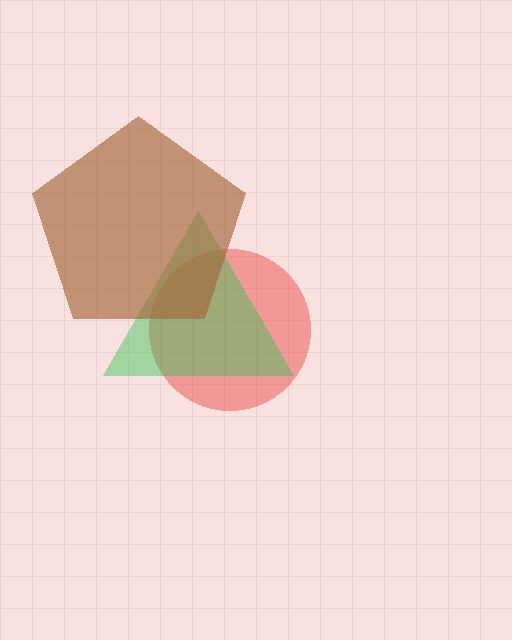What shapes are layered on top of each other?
The layered shapes are: a red circle, a green triangle, a brown pentagon.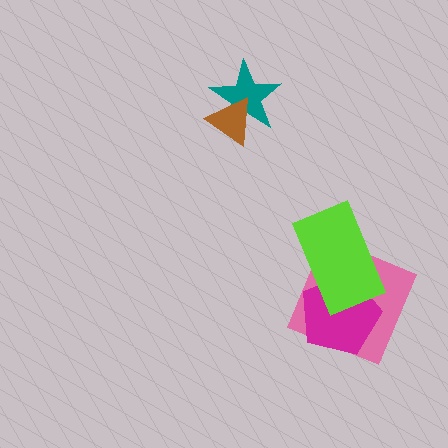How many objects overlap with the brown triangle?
1 object overlaps with the brown triangle.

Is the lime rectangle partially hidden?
No, no other shape covers it.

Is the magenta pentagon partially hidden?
Yes, it is partially covered by another shape.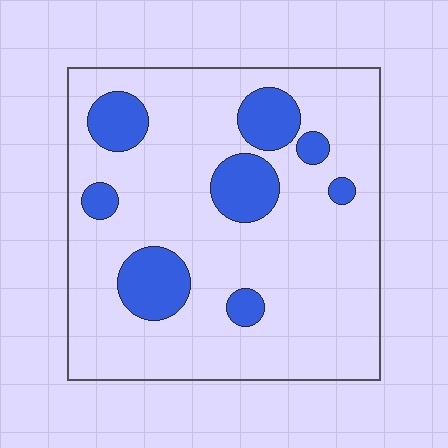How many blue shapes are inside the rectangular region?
8.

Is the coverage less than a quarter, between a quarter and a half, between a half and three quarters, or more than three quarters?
Less than a quarter.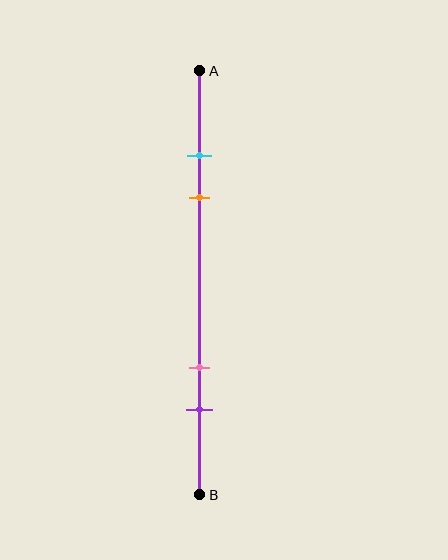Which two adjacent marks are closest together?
The cyan and orange marks are the closest adjacent pair.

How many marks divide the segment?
There are 4 marks dividing the segment.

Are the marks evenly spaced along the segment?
No, the marks are not evenly spaced.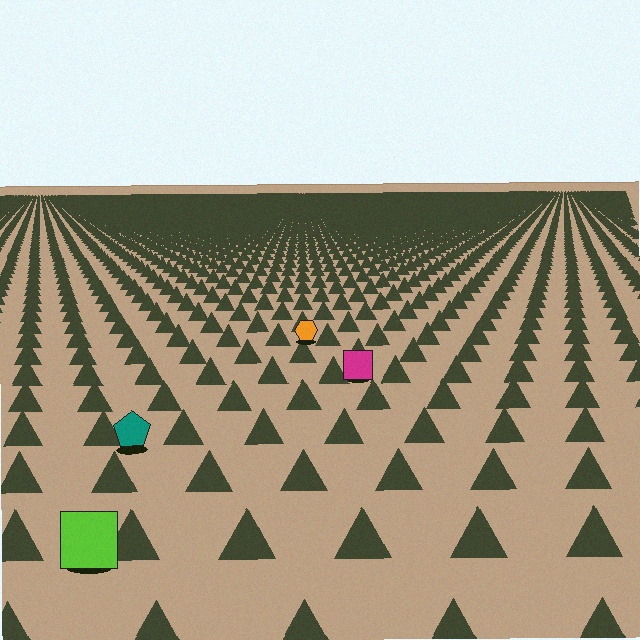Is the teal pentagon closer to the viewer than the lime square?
No. The lime square is closer — you can tell from the texture gradient: the ground texture is coarser near it.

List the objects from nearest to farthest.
From nearest to farthest: the lime square, the teal pentagon, the magenta square, the orange hexagon.